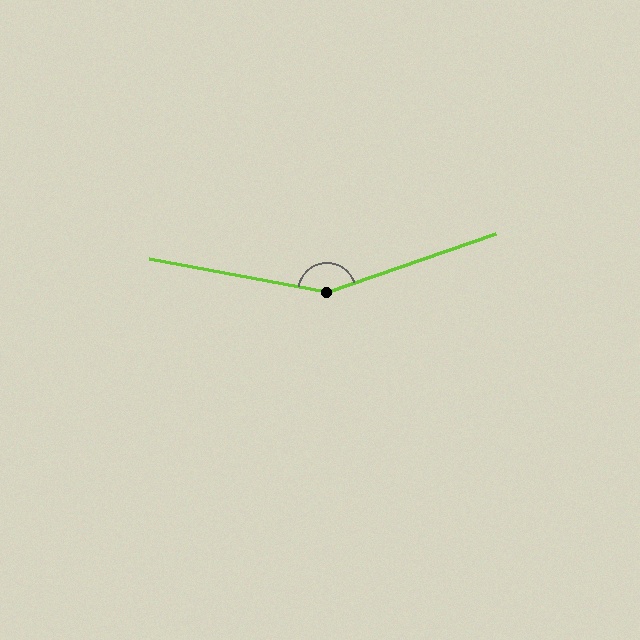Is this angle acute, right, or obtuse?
It is obtuse.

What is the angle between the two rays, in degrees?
Approximately 150 degrees.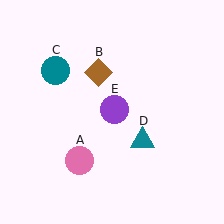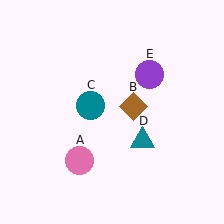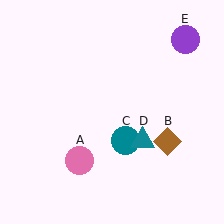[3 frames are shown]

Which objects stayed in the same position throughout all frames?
Pink circle (object A) and teal triangle (object D) remained stationary.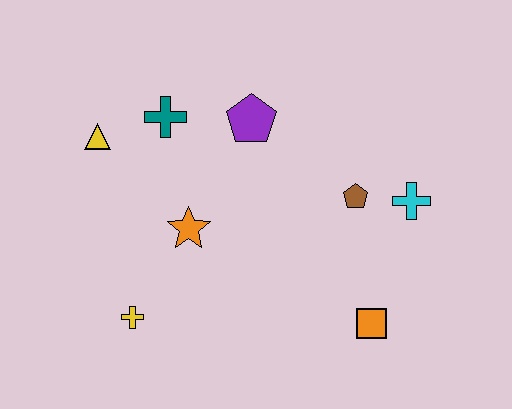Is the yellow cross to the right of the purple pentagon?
No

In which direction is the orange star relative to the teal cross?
The orange star is below the teal cross.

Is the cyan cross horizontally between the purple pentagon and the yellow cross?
No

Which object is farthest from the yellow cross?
The cyan cross is farthest from the yellow cross.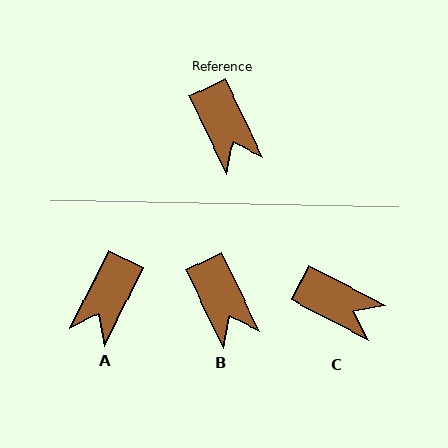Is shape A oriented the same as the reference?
No, it is off by about 52 degrees.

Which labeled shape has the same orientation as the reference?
B.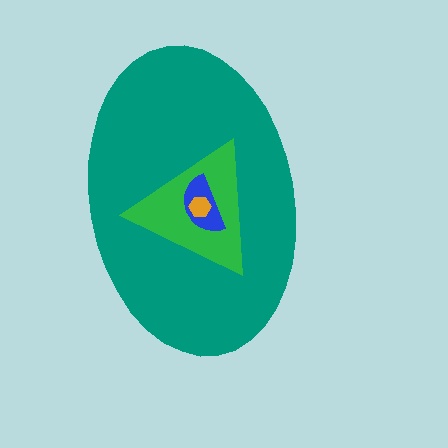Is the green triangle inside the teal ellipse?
Yes.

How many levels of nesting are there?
4.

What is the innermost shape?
The orange hexagon.